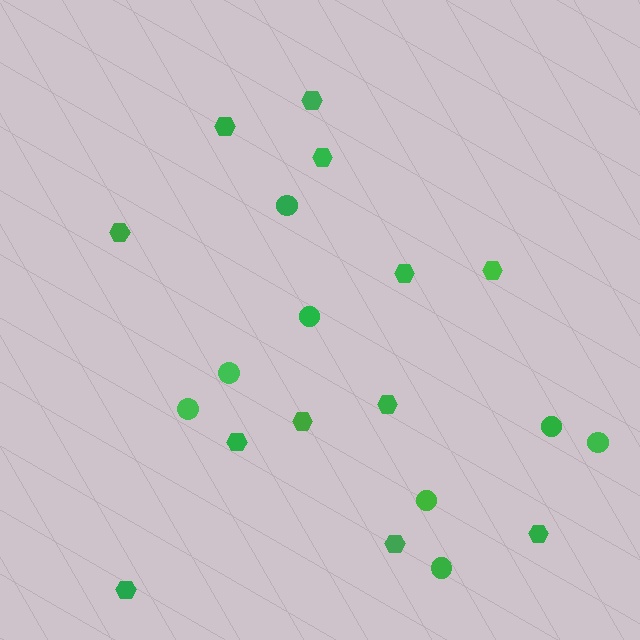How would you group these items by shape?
There are 2 groups: one group of hexagons (12) and one group of circles (8).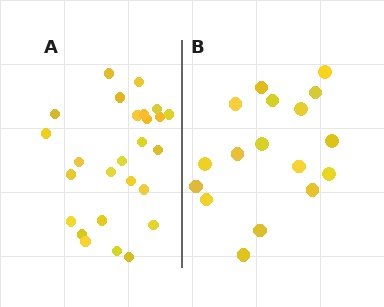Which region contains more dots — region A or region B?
Region A (the left region) has more dots.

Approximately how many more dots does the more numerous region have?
Region A has roughly 8 or so more dots than region B.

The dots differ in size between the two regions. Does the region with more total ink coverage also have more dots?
No. Region B has more total ink coverage because its dots are larger, but region A actually contains more individual dots. Total area can be misleading — the number of items is what matters here.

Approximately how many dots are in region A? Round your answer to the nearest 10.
About 30 dots. (The exact count is 26, which rounds to 30.)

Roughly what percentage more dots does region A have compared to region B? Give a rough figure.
About 55% more.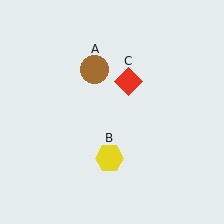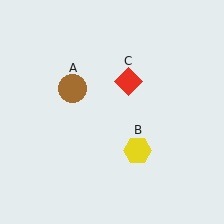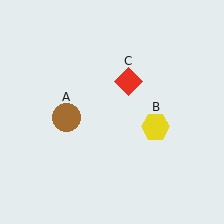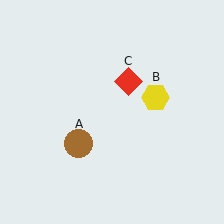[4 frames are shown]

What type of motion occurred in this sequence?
The brown circle (object A), yellow hexagon (object B) rotated counterclockwise around the center of the scene.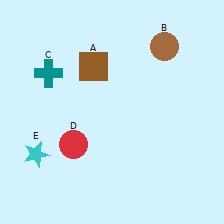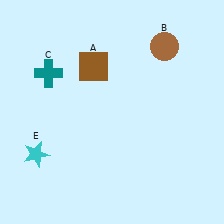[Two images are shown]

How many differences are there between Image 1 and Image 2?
There is 1 difference between the two images.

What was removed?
The red circle (D) was removed in Image 2.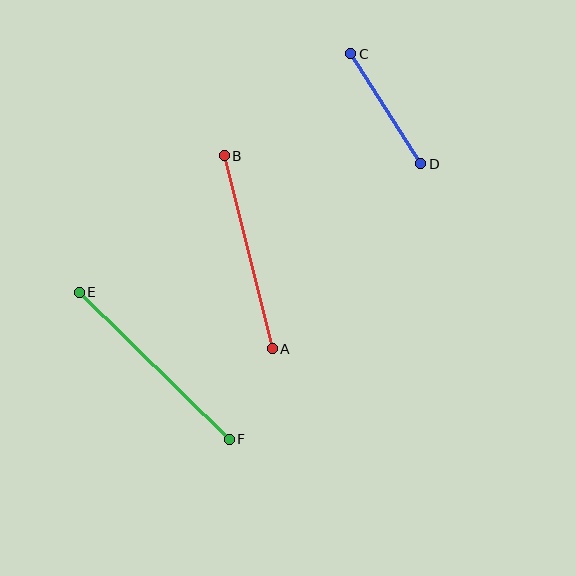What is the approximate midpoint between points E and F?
The midpoint is at approximately (154, 366) pixels.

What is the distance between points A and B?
The distance is approximately 199 pixels.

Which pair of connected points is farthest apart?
Points E and F are farthest apart.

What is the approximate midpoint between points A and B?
The midpoint is at approximately (248, 252) pixels.